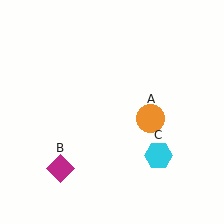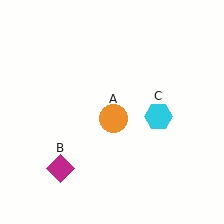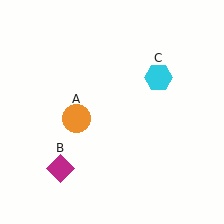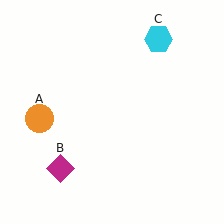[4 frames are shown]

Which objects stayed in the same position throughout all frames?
Magenta diamond (object B) remained stationary.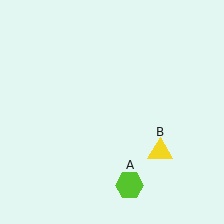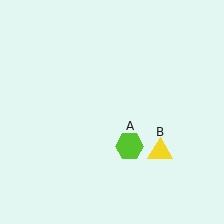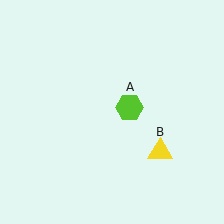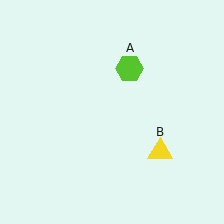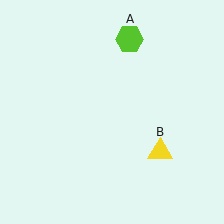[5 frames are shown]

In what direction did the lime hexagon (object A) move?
The lime hexagon (object A) moved up.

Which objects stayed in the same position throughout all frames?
Yellow triangle (object B) remained stationary.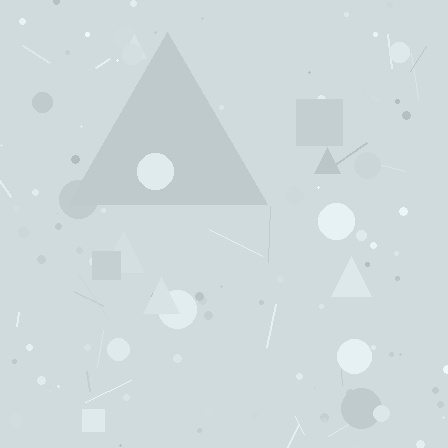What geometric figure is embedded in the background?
A triangle is embedded in the background.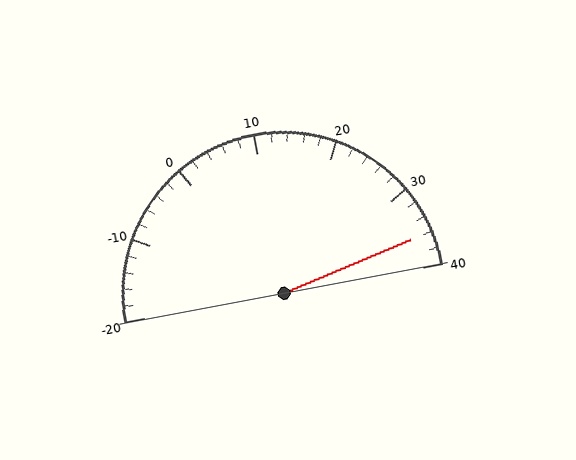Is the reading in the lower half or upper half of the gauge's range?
The reading is in the upper half of the range (-20 to 40).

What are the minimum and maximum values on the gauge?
The gauge ranges from -20 to 40.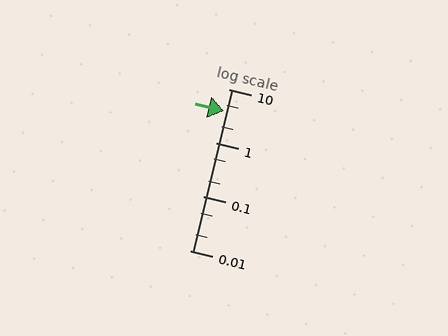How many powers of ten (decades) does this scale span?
The scale spans 3 decades, from 0.01 to 10.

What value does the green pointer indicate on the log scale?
The pointer indicates approximately 3.9.